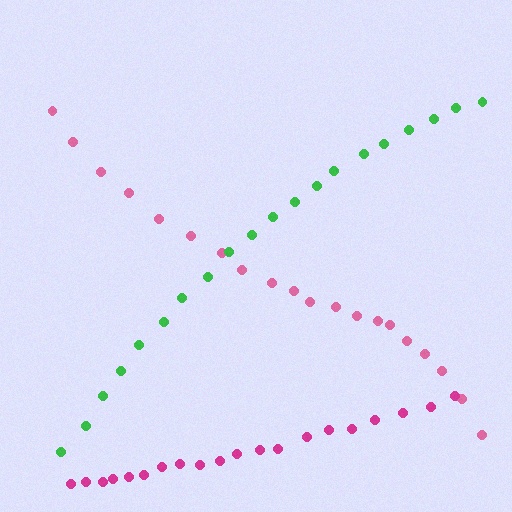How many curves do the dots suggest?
There are 3 distinct paths.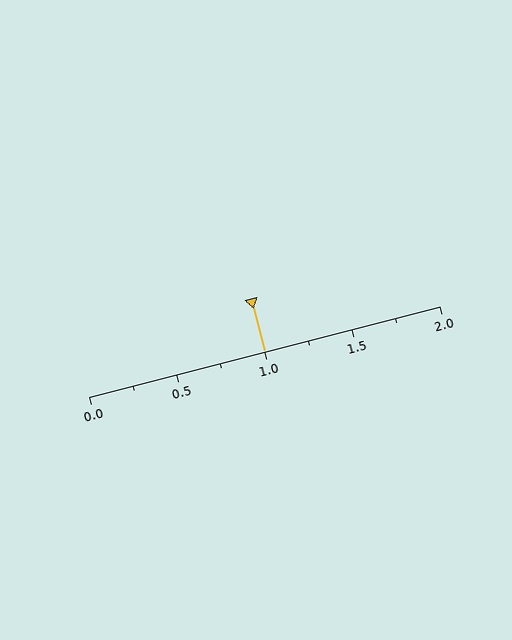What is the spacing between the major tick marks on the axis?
The major ticks are spaced 0.5 apart.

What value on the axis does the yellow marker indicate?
The marker indicates approximately 1.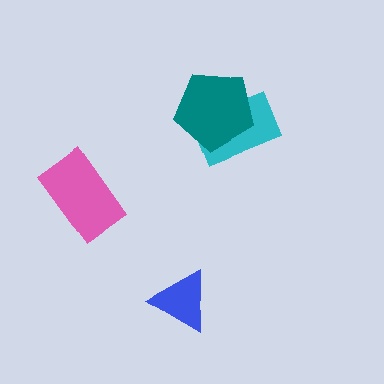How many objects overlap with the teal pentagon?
1 object overlaps with the teal pentagon.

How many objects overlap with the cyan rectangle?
1 object overlaps with the cyan rectangle.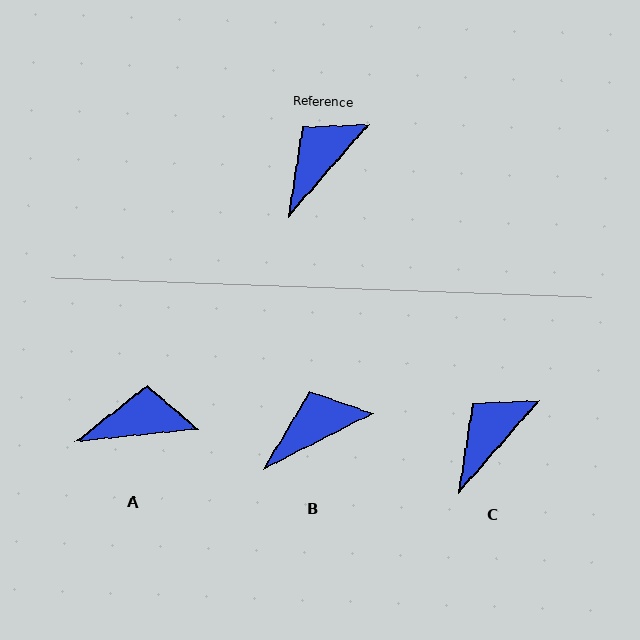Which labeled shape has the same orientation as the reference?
C.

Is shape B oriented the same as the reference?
No, it is off by about 22 degrees.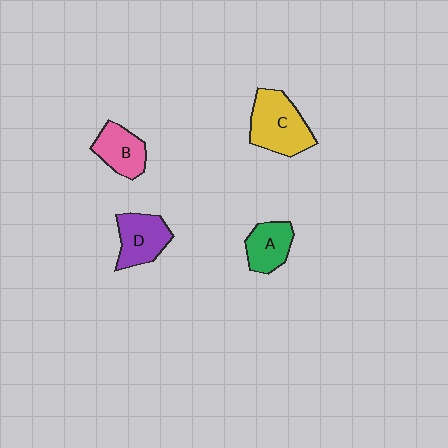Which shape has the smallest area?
Shape A (green).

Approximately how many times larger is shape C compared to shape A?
Approximately 1.6 times.